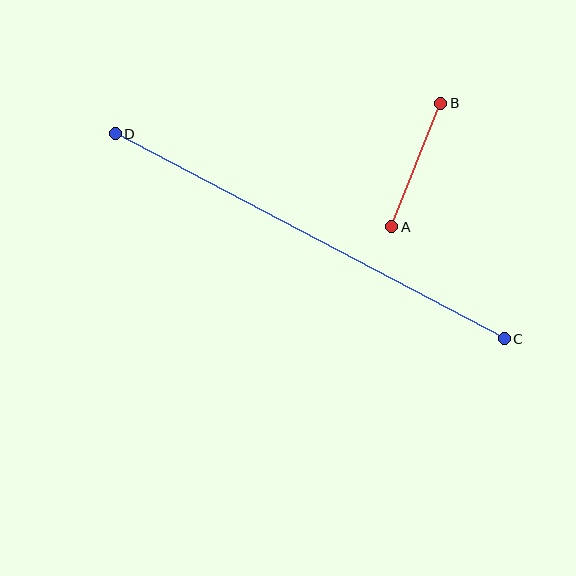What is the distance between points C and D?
The distance is approximately 440 pixels.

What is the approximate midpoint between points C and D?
The midpoint is at approximately (310, 236) pixels.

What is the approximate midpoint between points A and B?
The midpoint is at approximately (416, 165) pixels.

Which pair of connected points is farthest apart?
Points C and D are farthest apart.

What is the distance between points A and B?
The distance is approximately 133 pixels.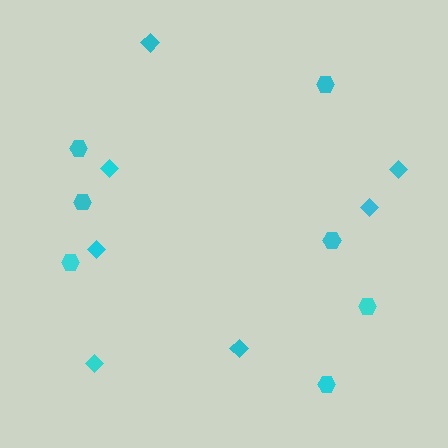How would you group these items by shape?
There are 2 groups: one group of diamonds (7) and one group of hexagons (7).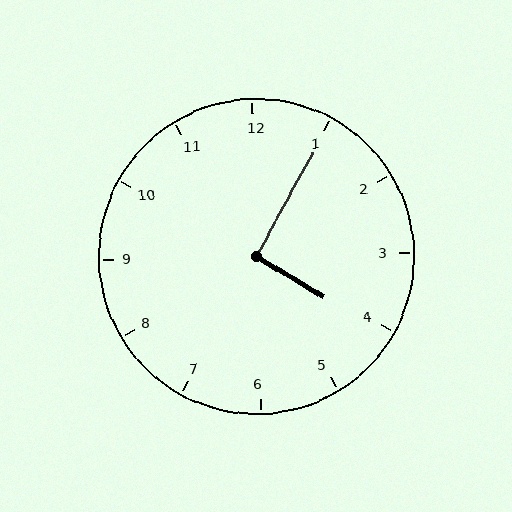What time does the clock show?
4:05.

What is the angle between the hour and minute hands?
Approximately 92 degrees.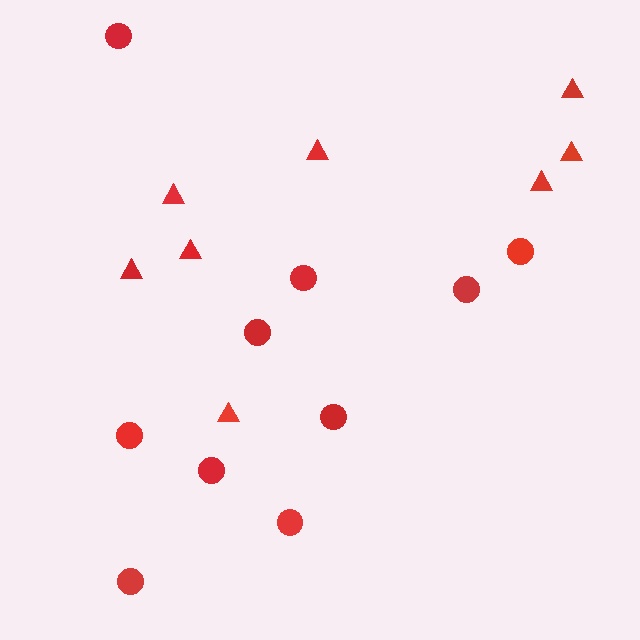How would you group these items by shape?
There are 2 groups: one group of circles (10) and one group of triangles (8).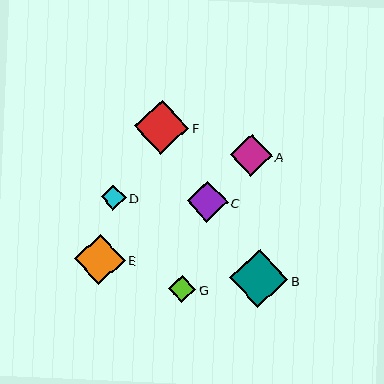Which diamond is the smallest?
Diamond D is the smallest with a size of approximately 25 pixels.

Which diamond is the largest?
Diamond B is the largest with a size of approximately 58 pixels.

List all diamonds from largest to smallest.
From largest to smallest: B, F, E, A, C, G, D.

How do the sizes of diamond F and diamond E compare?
Diamond F and diamond E are approximately the same size.